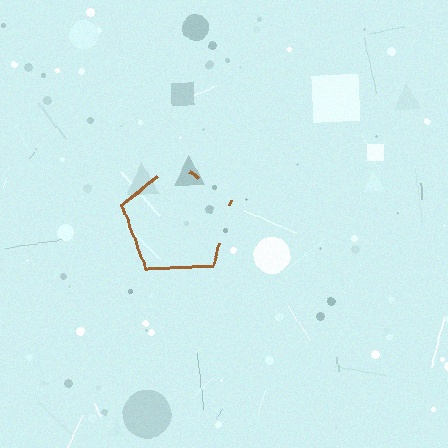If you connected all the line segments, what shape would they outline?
They would outline a pentagon.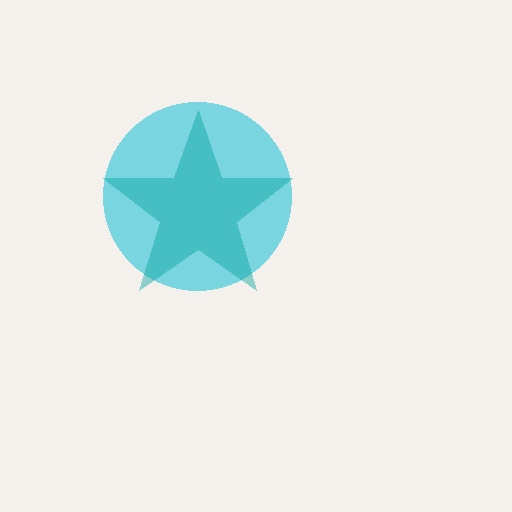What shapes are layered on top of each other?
The layered shapes are: a cyan circle, a teal star.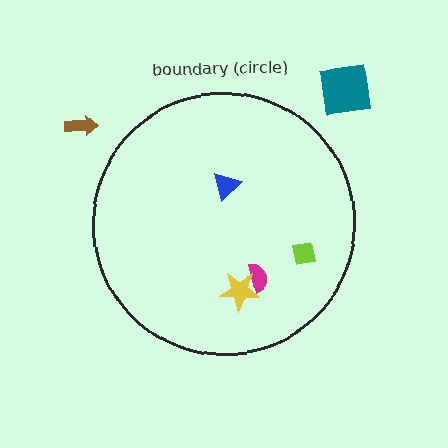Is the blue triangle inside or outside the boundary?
Inside.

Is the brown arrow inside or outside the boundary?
Outside.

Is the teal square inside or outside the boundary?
Outside.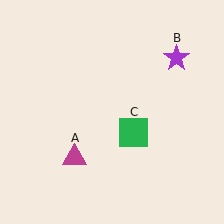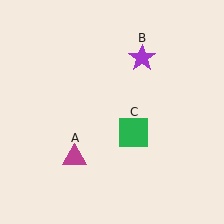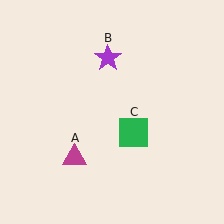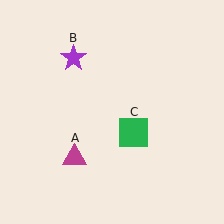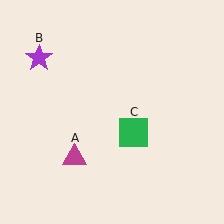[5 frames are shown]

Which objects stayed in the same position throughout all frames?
Magenta triangle (object A) and green square (object C) remained stationary.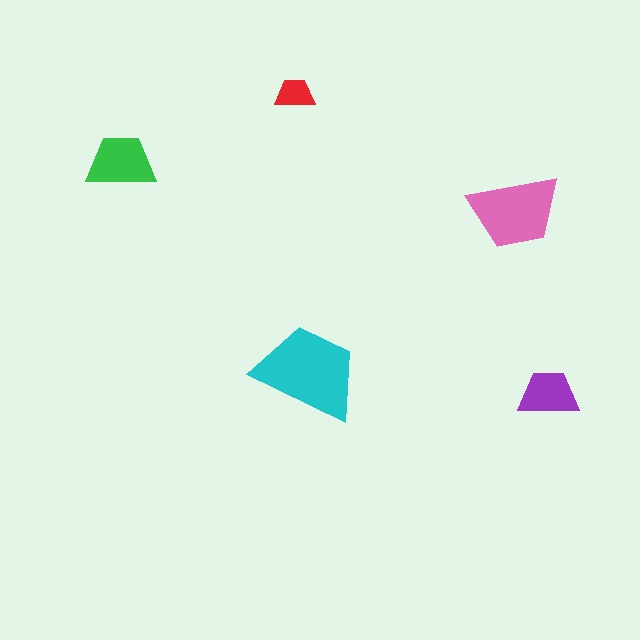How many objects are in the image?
There are 5 objects in the image.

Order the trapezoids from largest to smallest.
the cyan one, the pink one, the green one, the purple one, the red one.